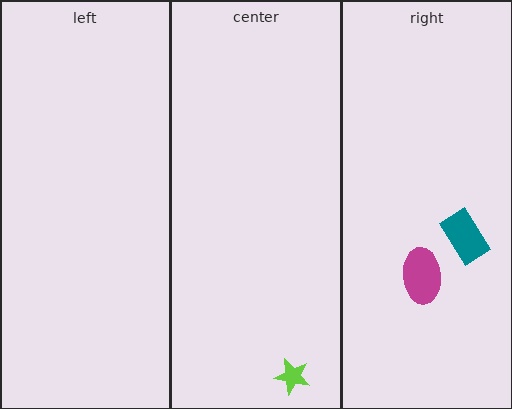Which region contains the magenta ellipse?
The right region.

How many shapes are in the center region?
1.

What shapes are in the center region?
The lime star.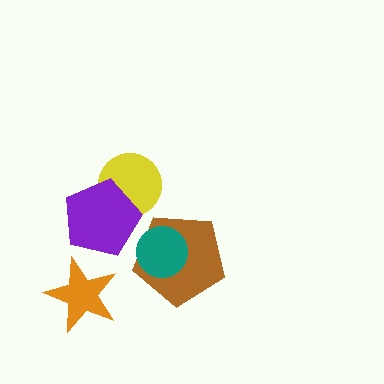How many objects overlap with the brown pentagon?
1 object overlaps with the brown pentagon.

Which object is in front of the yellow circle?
The purple pentagon is in front of the yellow circle.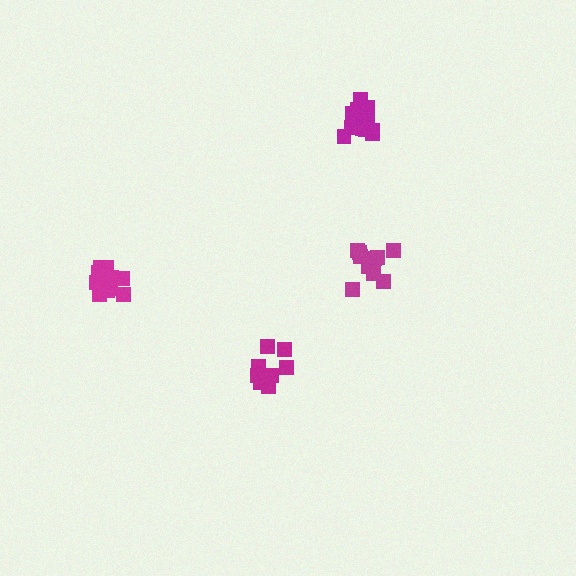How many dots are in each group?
Group 1: 8 dots, Group 2: 11 dots, Group 3: 12 dots, Group 4: 14 dots (45 total).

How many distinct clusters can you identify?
There are 4 distinct clusters.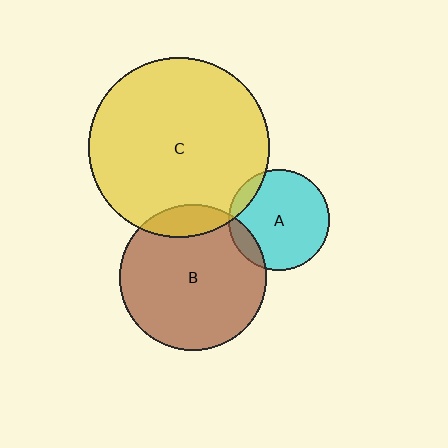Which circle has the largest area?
Circle C (yellow).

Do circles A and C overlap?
Yes.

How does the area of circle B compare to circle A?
Approximately 2.1 times.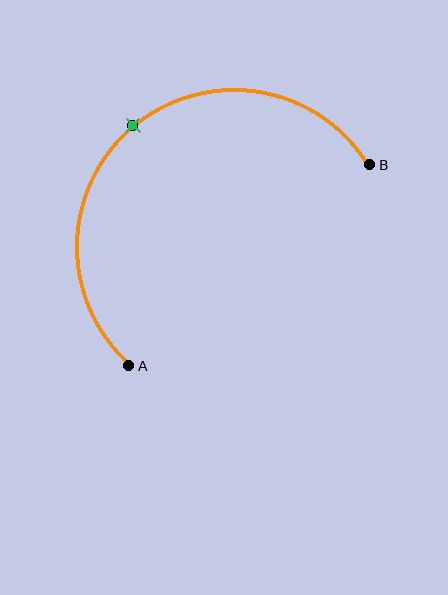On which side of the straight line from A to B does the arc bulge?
The arc bulges above and to the left of the straight line connecting A and B.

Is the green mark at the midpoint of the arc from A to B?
Yes. The green mark lies on the arc at equal arc-length from both A and B — it is the arc midpoint.